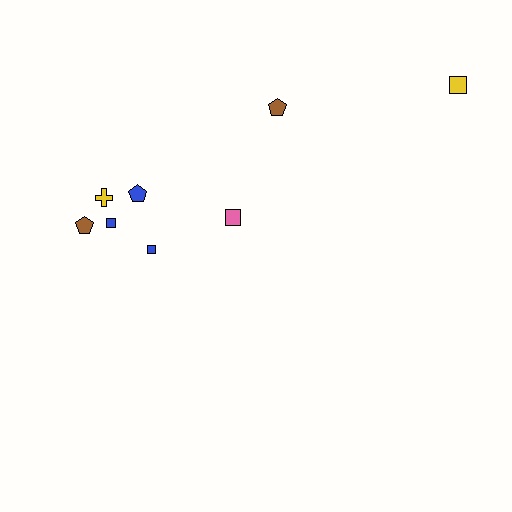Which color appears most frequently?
Blue, with 3 objects.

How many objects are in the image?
There are 8 objects.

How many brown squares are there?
There are no brown squares.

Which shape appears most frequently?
Square, with 4 objects.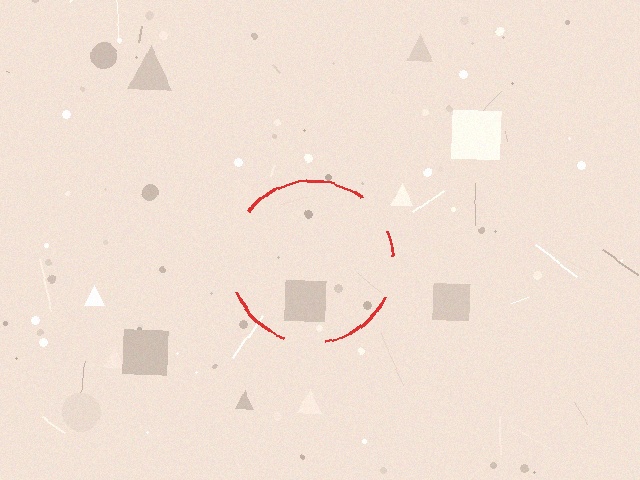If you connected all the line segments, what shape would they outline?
They would outline a circle.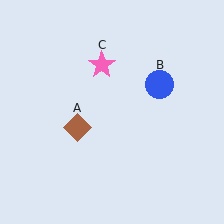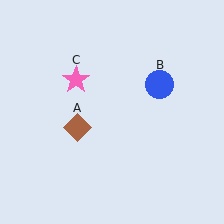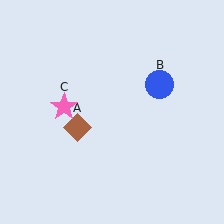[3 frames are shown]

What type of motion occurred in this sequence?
The pink star (object C) rotated counterclockwise around the center of the scene.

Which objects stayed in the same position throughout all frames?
Brown diamond (object A) and blue circle (object B) remained stationary.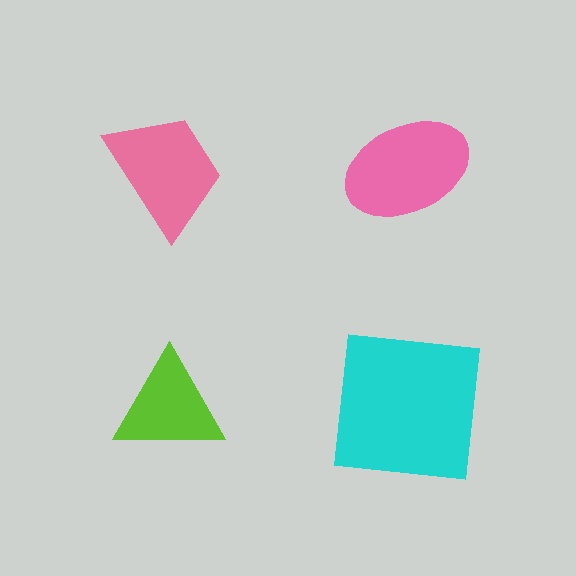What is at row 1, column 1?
A pink trapezoid.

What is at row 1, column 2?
A pink ellipse.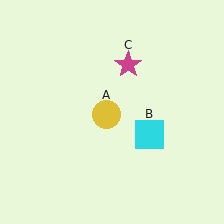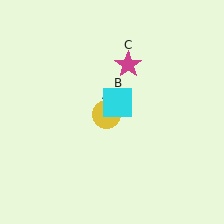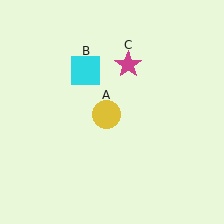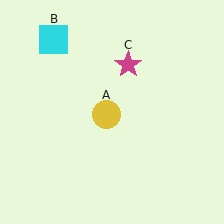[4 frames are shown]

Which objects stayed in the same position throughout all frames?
Yellow circle (object A) and magenta star (object C) remained stationary.